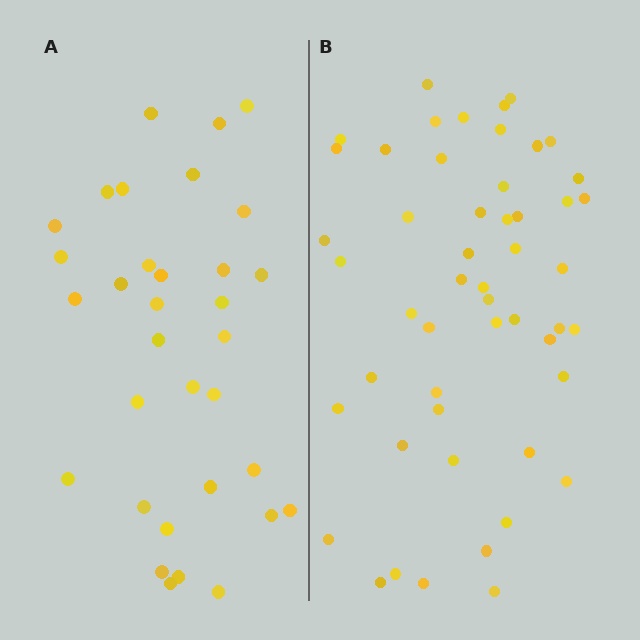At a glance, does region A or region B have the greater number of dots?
Region B (the right region) has more dots.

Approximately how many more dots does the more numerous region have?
Region B has approximately 20 more dots than region A.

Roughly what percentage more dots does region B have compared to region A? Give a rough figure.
About 55% more.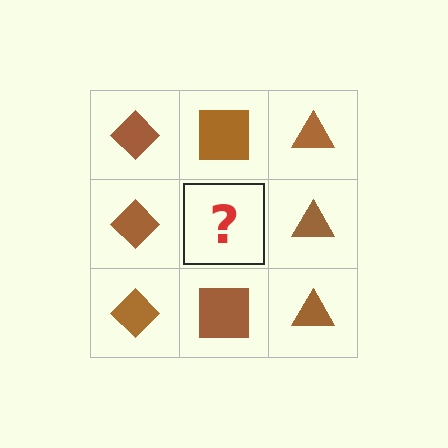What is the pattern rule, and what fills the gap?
The rule is that each column has a consistent shape. The gap should be filled with a brown square.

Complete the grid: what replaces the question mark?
The question mark should be replaced with a brown square.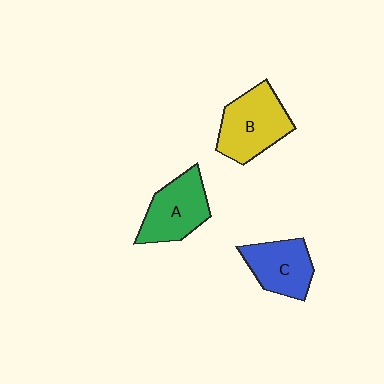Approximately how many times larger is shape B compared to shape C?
Approximately 1.3 times.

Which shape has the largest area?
Shape B (yellow).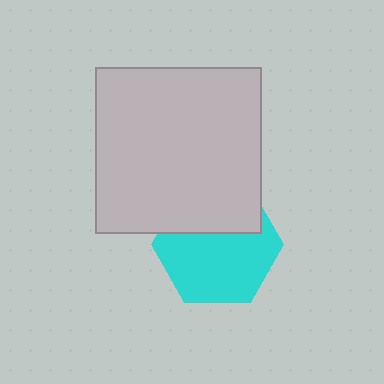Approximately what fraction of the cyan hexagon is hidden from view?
Roughly 35% of the cyan hexagon is hidden behind the light gray square.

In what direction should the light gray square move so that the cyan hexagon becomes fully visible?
The light gray square should move up. That is the shortest direction to clear the overlap and leave the cyan hexagon fully visible.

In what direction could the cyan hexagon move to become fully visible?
The cyan hexagon could move down. That would shift it out from behind the light gray square entirely.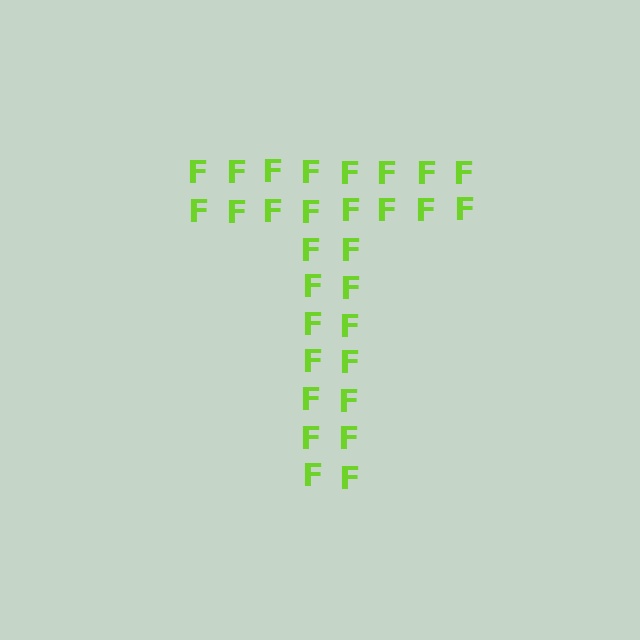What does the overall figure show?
The overall figure shows the letter T.